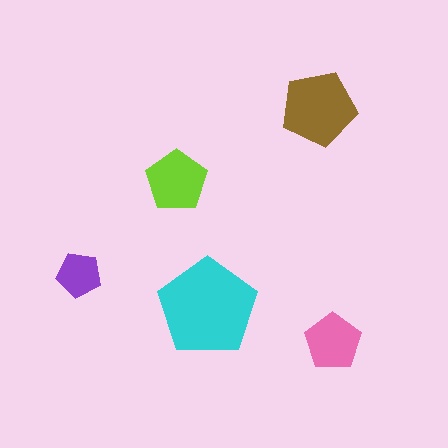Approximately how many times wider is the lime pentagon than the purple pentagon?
About 1.5 times wider.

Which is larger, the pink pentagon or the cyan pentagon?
The cyan one.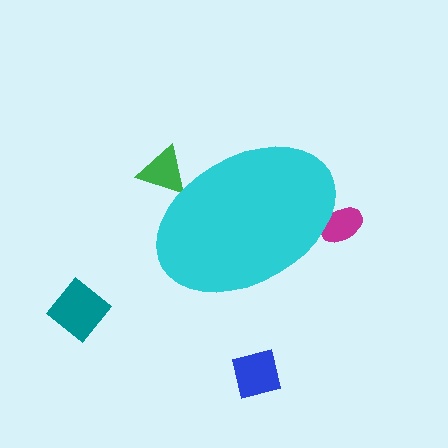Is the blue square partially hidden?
No, the blue square is fully visible.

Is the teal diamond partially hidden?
No, the teal diamond is fully visible.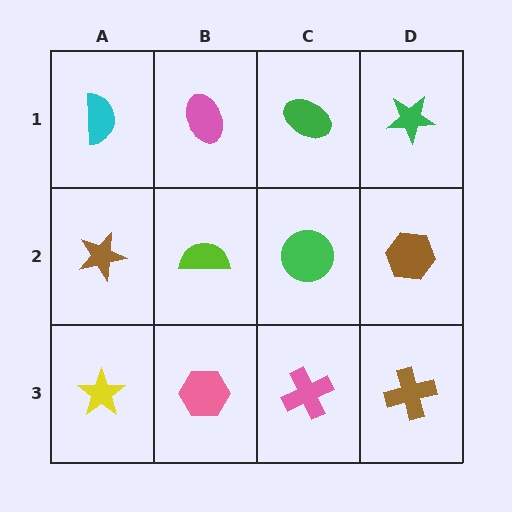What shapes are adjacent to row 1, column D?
A brown hexagon (row 2, column D), a green ellipse (row 1, column C).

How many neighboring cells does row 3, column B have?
3.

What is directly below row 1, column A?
A brown star.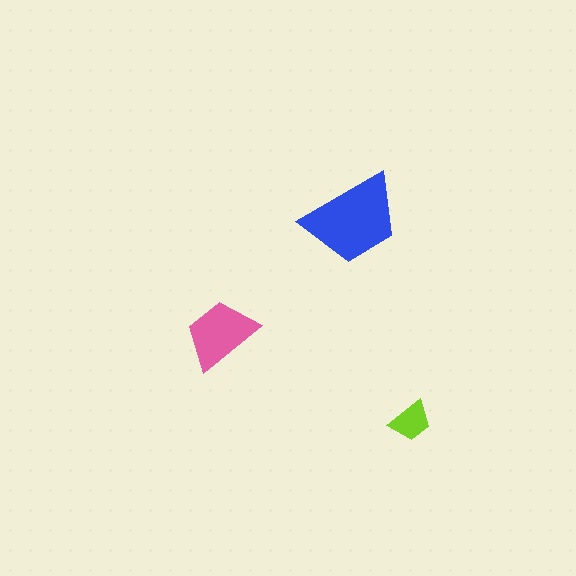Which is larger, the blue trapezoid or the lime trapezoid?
The blue one.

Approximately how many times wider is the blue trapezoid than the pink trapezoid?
About 1.5 times wider.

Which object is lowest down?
The lime trapezoid is bottommost.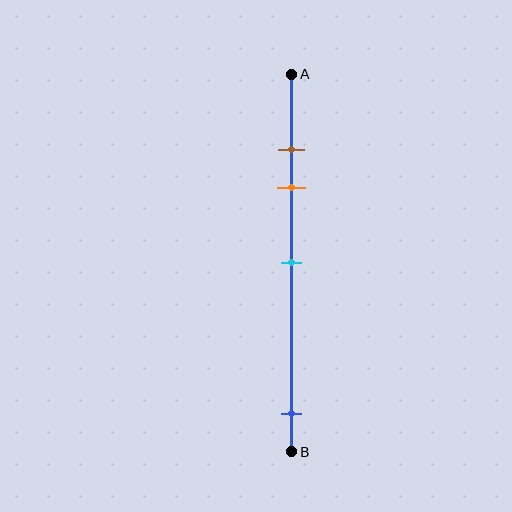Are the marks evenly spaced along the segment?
No, the marks are not evenly spaced.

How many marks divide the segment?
There are 4 marks dividing the segment.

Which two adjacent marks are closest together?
The brown and orange marks are the closest adjacent pair.